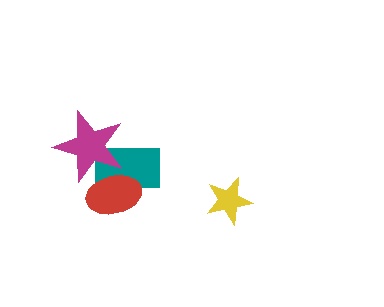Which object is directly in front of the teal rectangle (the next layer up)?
The red ellipse is directly in front of the teal rectangle.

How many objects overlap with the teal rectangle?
2 objects overlap with the teal rectangle.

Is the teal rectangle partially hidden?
Yes, it is partially covered by another shape.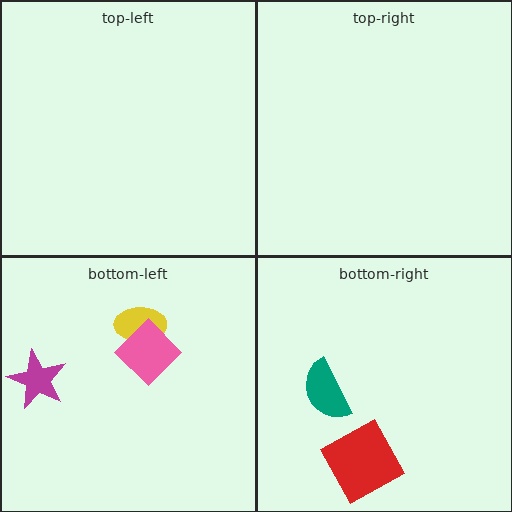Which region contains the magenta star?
The bottom-left region.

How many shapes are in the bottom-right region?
2.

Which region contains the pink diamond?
The bottom-left region.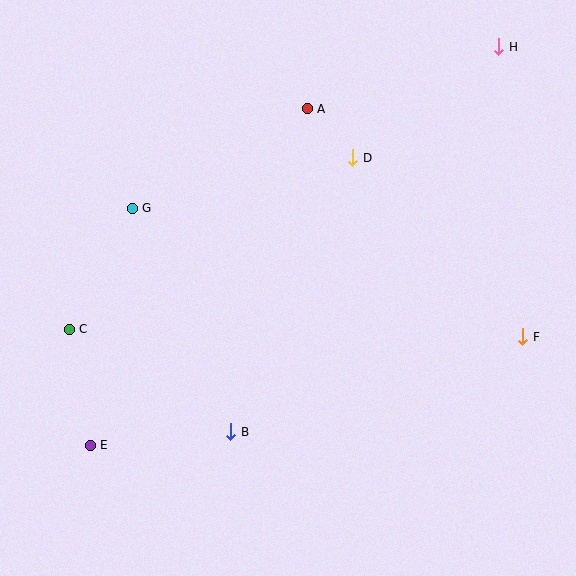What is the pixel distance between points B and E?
The distance between B and E is 141 pixels.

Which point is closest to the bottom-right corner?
Point F is closest to the bottom-right corner.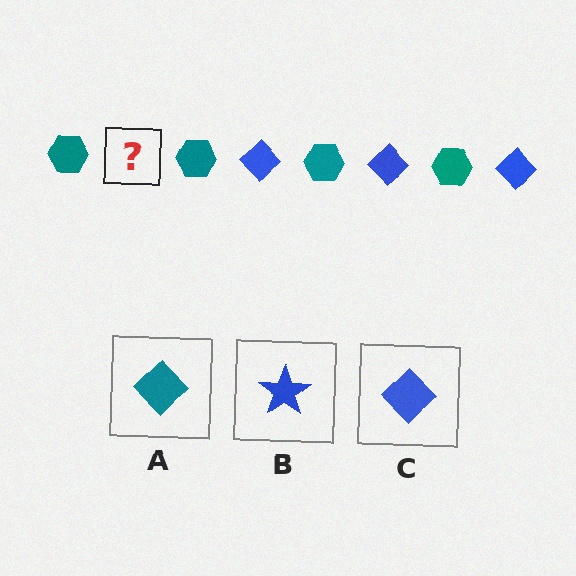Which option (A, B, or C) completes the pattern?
C.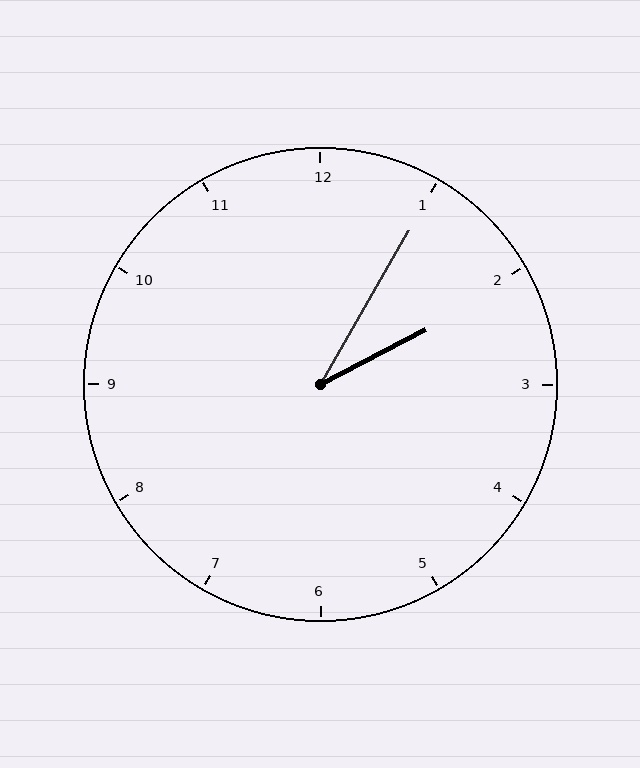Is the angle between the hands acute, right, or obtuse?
It is acute.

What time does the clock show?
2:05.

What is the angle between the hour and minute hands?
Approximately 32 degrees.